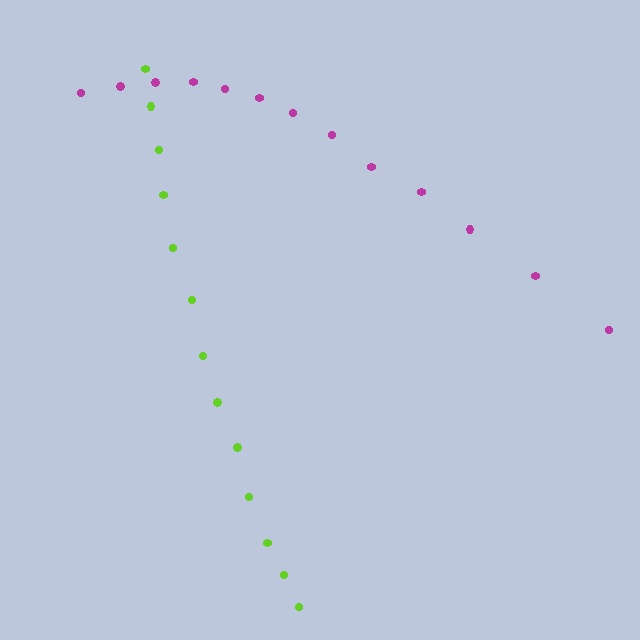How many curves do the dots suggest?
There are 2 distinct paths.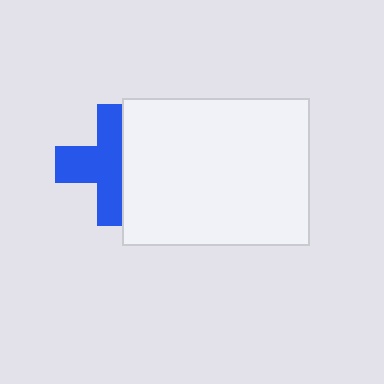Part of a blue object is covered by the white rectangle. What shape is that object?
It is a cross.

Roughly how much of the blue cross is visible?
About half of it is visible (roughly 58%).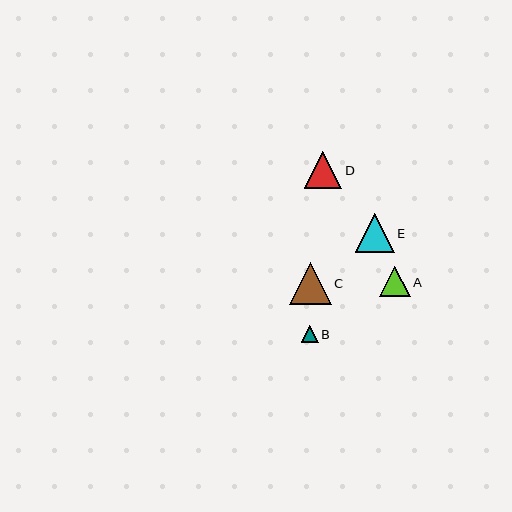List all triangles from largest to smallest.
From largest to smallest: C, E, D, A, B.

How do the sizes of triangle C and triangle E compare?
Triangle C and triangle E are approximately the same size.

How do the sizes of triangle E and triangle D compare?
Triangle E and triangle D are approximately the same size.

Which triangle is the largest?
Triangle C is the largest with a size of approximately 42 pixels.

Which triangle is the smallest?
Triangle B is the smallest with a size of approximately 17 pixels.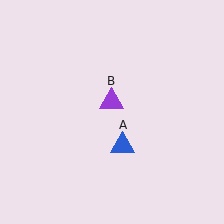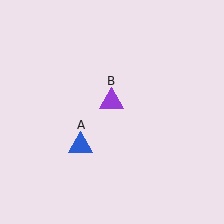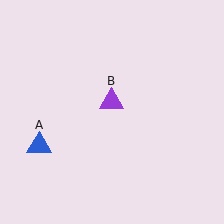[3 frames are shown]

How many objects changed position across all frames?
1 object changed position: blue triangle (object A).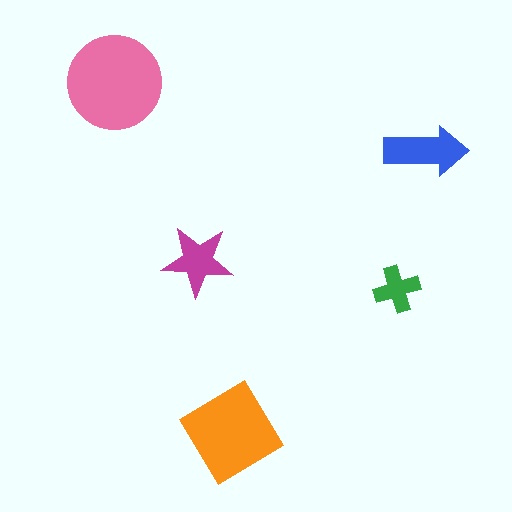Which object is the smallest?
The green cross.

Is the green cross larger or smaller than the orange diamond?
Smaller.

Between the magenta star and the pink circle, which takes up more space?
The pink circle.